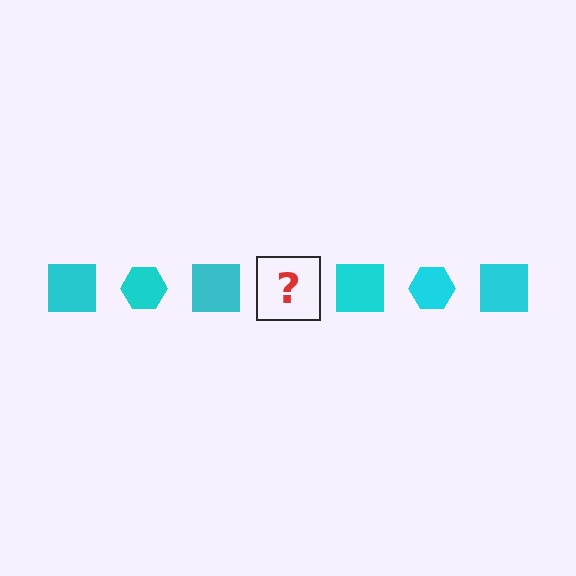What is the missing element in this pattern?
The missing element is a cyan hexagon.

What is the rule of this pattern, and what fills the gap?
The rule is that the pattern cycles through square, hexagon shapes in cyan. The gap should be filled with a cyan hexagon.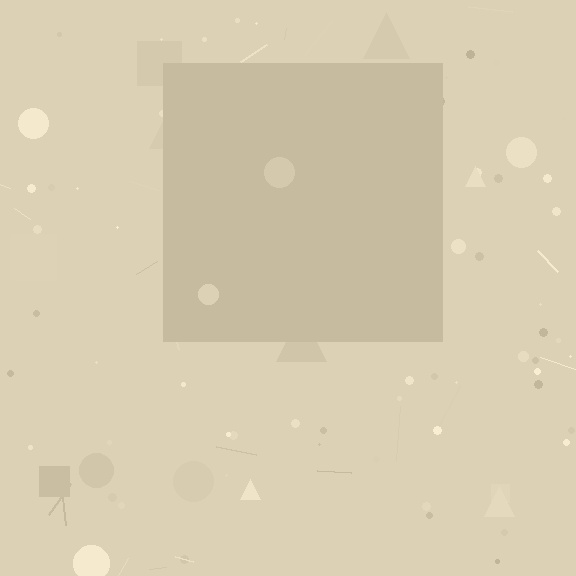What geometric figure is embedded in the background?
A square is embedded in the background.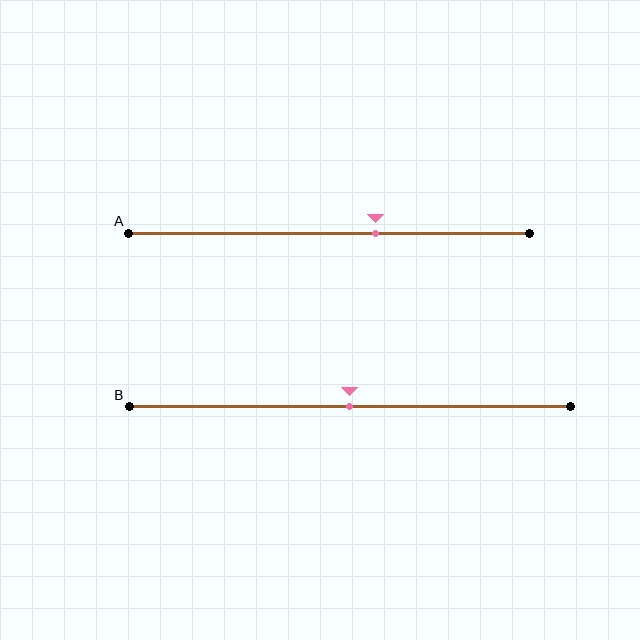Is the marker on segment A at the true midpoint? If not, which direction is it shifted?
No, the marker on segment A is shifted to the right by about 12% of the segment length.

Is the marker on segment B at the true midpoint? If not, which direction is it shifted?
Yes, the marker on segment B is at the true midpoint.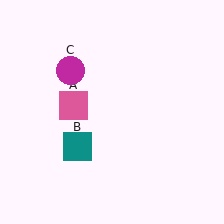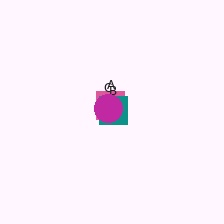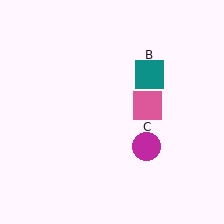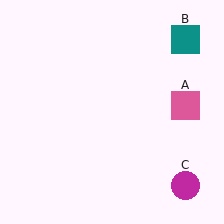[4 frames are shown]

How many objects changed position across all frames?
3 objects changed position: pink square (object A), teal square (object B), magenta circle (object C).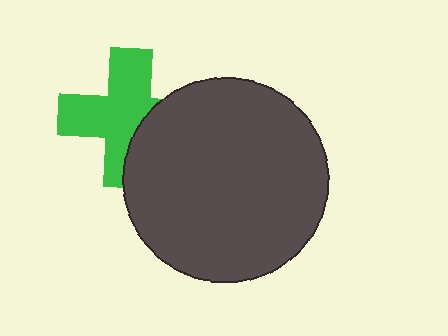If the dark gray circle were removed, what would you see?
You would see the complete green cross.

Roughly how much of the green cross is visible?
Most of it is visible (roughly 67%).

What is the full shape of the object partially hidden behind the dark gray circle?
The partially hidden object is a green cross.